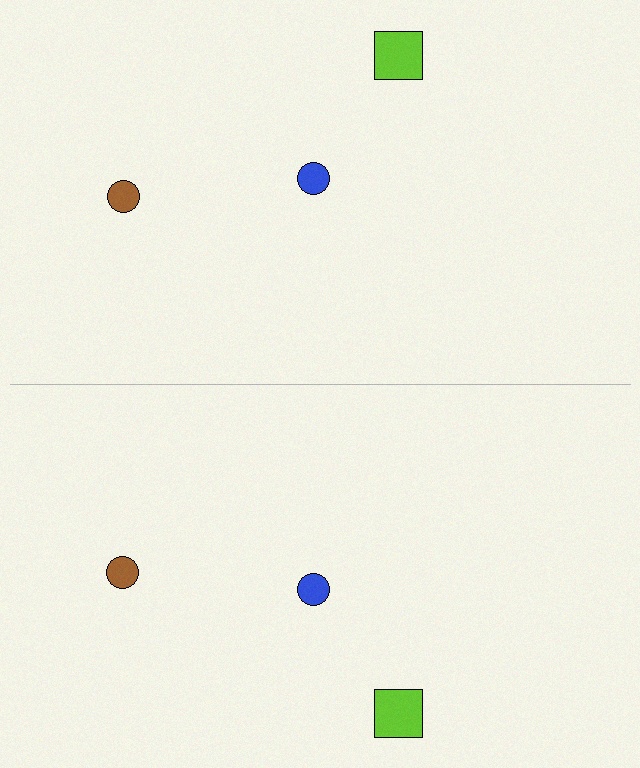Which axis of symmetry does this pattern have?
The pattern has a horizontal axis of symmetry running through the center of the image.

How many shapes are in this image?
There are 6 shapes in this image.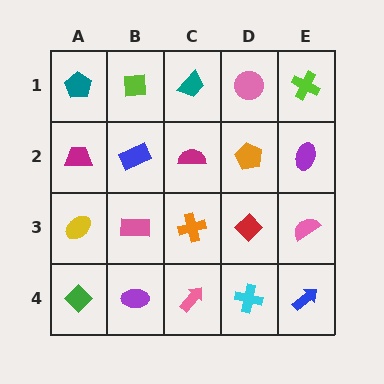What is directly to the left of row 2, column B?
A magenta trapezoid.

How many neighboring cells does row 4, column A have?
2.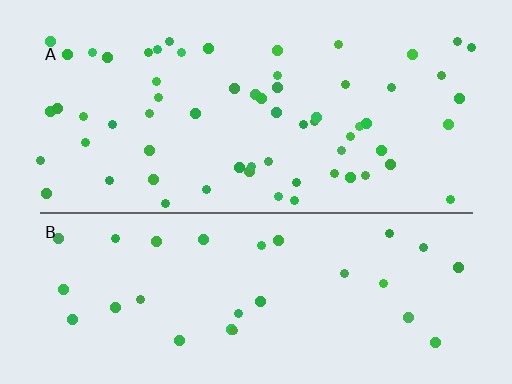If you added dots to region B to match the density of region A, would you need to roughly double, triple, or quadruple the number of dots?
Approximately double.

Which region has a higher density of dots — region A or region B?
A (the top).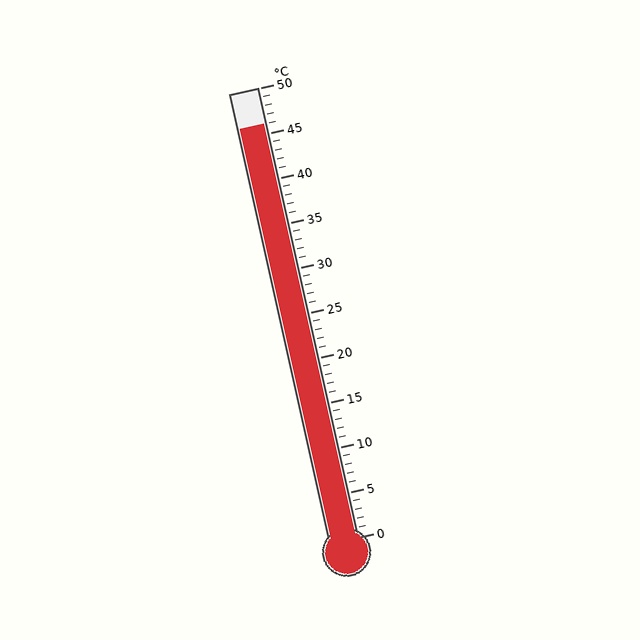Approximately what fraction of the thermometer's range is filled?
The thermometer is filled to approximately 90% of its range.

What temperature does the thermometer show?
The thermometer shows approximately 46°C.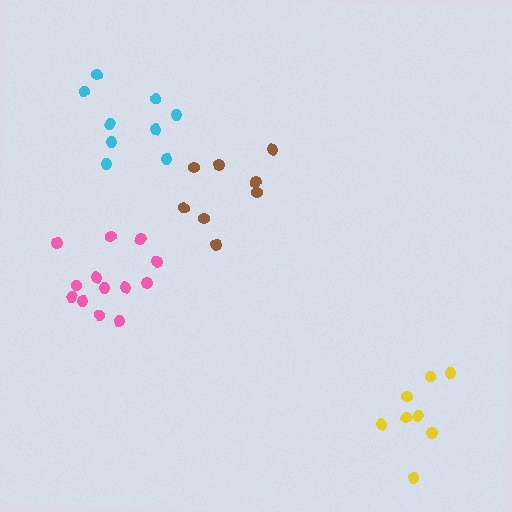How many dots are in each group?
Group 1: 8 dots, Group 2: 13 dots, Group 3: 8 dots, Group 4: 9 dots (38 total).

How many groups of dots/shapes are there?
There are 4 groups.